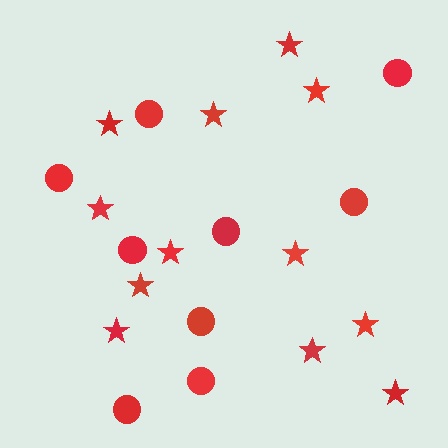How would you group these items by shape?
There are 2 groups: one group of circles (9) and one group of stars (12).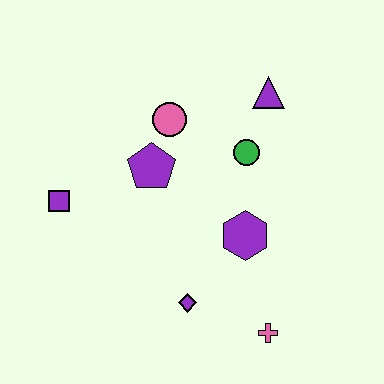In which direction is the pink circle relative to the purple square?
The pink circle is to the right of the purple square.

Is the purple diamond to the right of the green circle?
No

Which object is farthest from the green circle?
The purple square is farthest from the green circle.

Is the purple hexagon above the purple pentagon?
No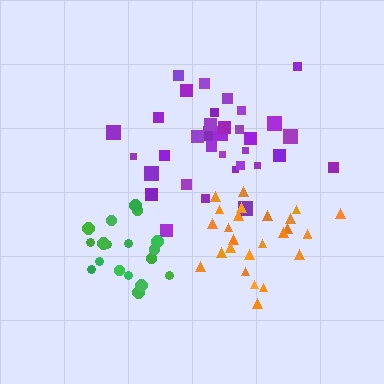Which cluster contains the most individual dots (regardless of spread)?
Purple (34).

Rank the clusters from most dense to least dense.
green, orange, purple.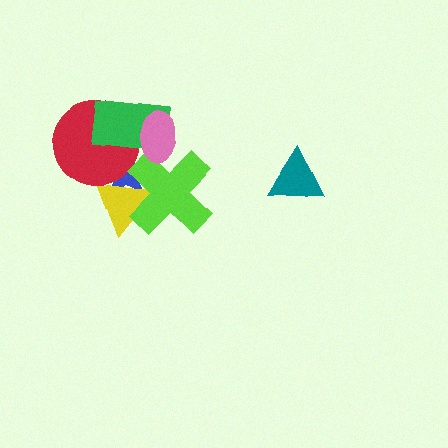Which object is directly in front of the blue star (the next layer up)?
The yellow triangle is directly in front of the blue star.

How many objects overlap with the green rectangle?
3 objects overlap with the green rectangle.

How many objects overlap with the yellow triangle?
3 objects overlap with the yellow triangle.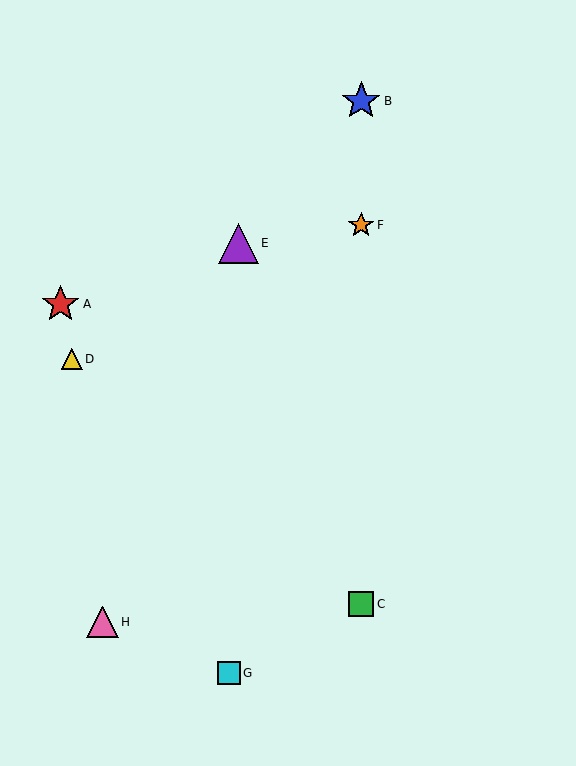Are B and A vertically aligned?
No, B is at x≈361 and A is at x≈60.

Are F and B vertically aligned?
Yes, both are at x≈361.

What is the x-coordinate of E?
Object E is at x≈238.